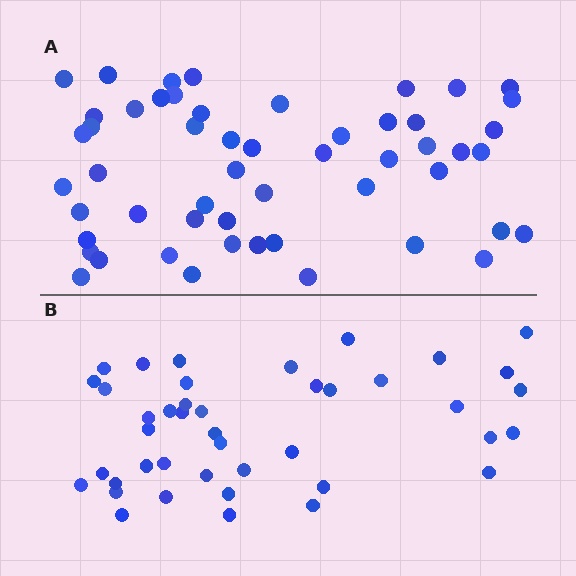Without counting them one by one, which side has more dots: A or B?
Region A (the top region) has more dots.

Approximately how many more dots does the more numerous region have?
Region A has roughly 12 or so more dots than region B.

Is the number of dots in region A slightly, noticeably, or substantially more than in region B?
Region A has noticeably more, but not dramatically so. The ratio is roughly 1.3 to 1.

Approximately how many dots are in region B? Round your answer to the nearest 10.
About 40 dots. (The exact count is 42, which rounds to 40.)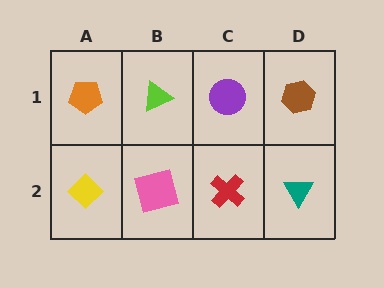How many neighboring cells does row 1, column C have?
3.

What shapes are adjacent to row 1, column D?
A teal triangle (row 2, column D), a purple circle (row 1, column C).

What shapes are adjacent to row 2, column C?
A purple circle (row 1, column C), a pink square (row 2, column B), a teal triangle (row 2, column D).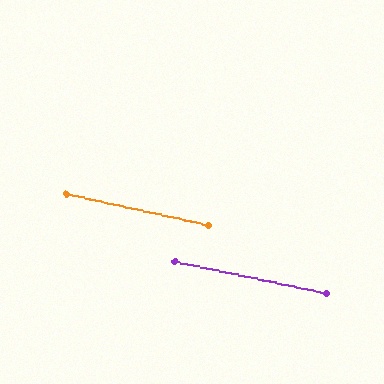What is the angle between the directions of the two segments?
Approximately 1 degree.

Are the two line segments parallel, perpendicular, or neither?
Parallel — their directions differ by only 0.7°.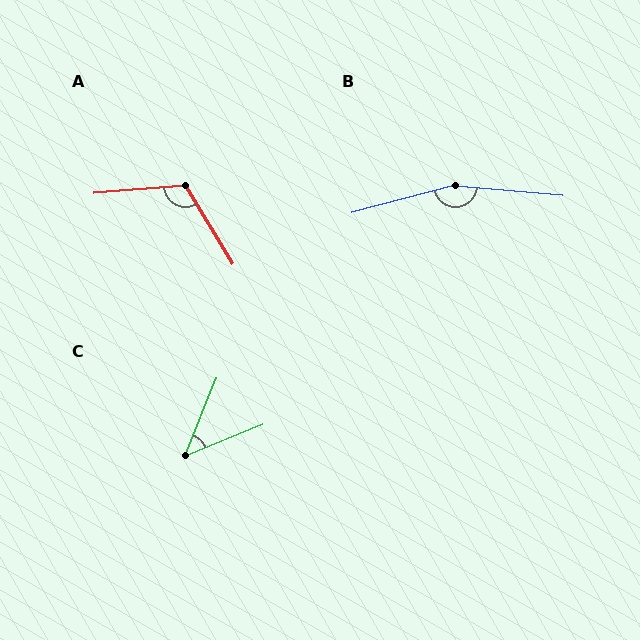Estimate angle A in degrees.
Approximately 116 degrees.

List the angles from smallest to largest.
C (46°), A (116°), B (160°).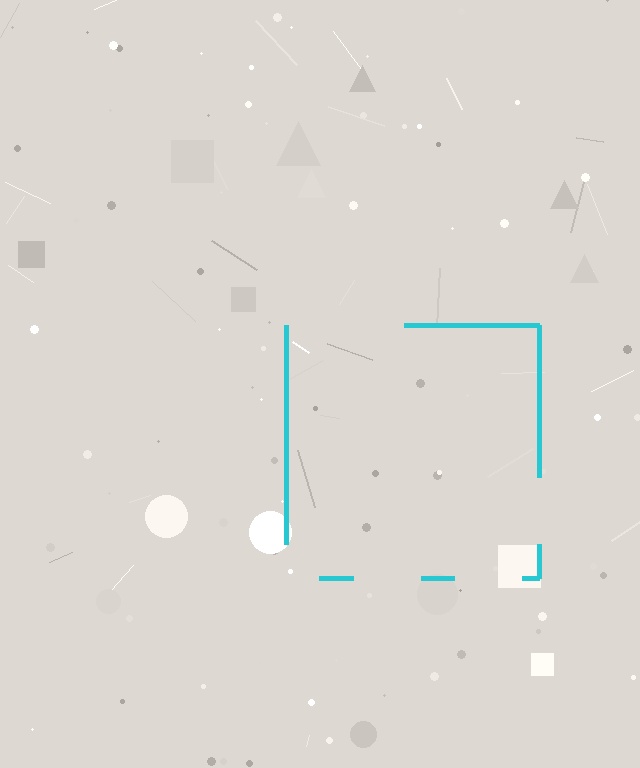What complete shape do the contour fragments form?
The contour fragments form a square.